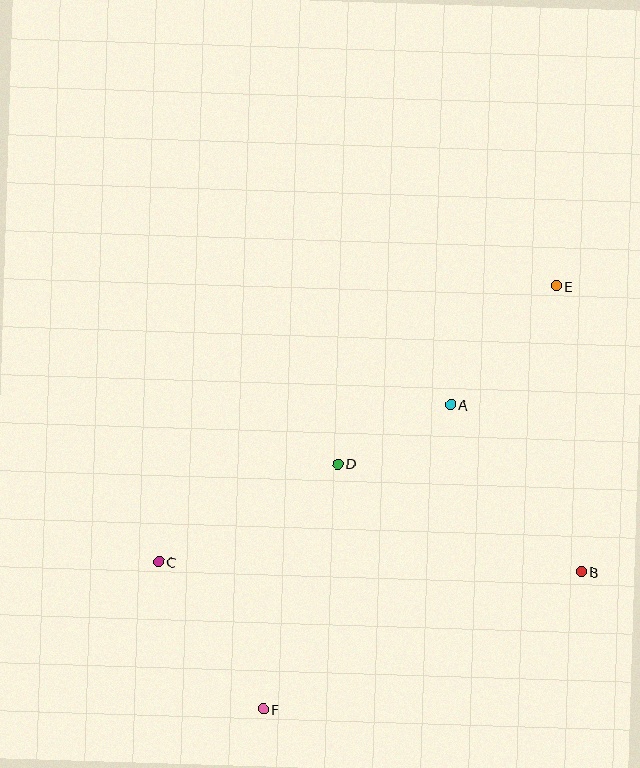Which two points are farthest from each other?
Points E and F are farthest from each other.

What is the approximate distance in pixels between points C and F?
The distance between C and F is approximately 181 pixels.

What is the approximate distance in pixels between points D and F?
The distance between D and F is approximately 257 pixels.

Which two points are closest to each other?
Points A and D are closest to each other.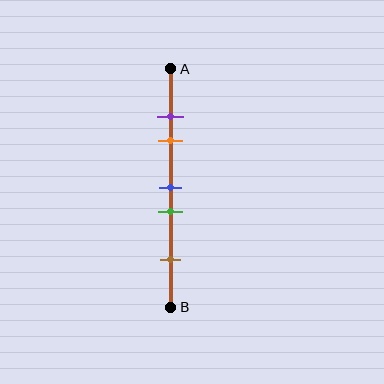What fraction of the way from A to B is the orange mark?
The orange mark is approximately 30% (0.3) of the way from A to B.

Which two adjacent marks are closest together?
The purple and orange marks are the closest adjacent pair.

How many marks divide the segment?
There are 5 marks dividing the segment.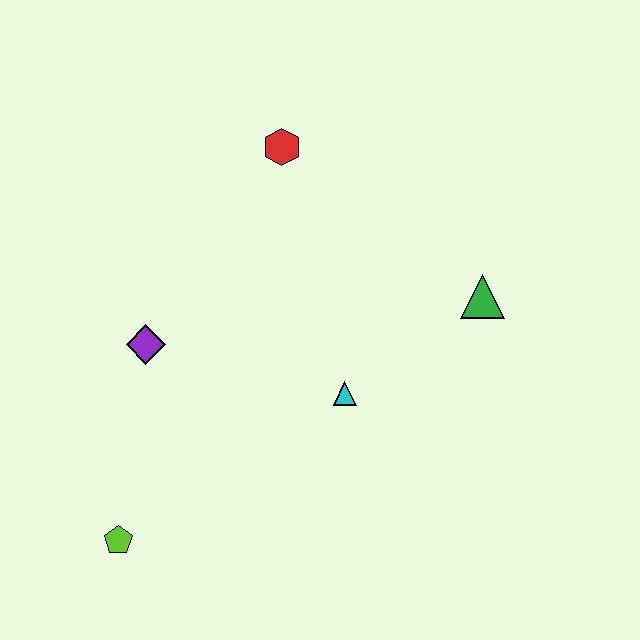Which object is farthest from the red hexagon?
The lime pentagon is farthest from the red hexagon.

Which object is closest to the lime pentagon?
The purple diamond is closest to the lime pentagon.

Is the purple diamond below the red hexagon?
Yes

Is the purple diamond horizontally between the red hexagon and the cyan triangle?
No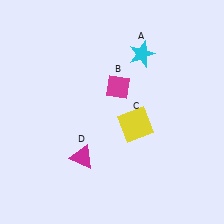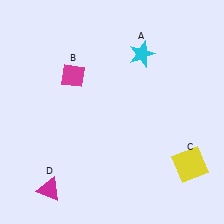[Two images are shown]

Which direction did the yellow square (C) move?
The yellow square (C) moved right.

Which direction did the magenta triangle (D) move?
The magenta triangle (D) moved left.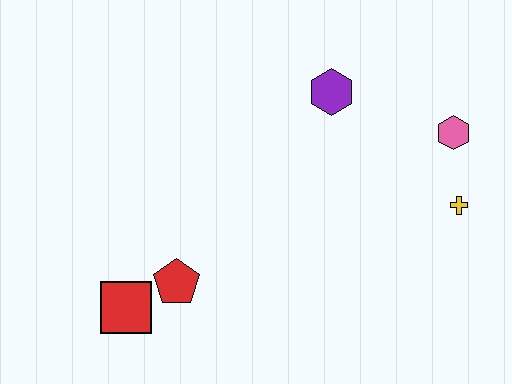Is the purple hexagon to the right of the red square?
Yes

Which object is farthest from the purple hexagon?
The red square is farthest from the purple hexagon.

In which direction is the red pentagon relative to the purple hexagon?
The red pentagon is below the purple hexagon.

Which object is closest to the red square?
The red pentagon is closest to the red square.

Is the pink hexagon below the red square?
No